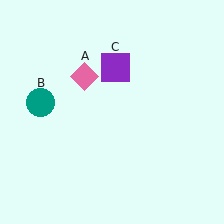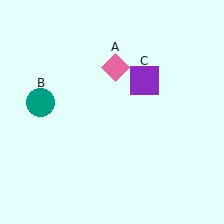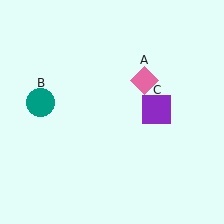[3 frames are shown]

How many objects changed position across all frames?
2 objects changed position: pink diamond (object A), purple square (object C).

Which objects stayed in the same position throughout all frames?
Teal circle (object B) remained stationary.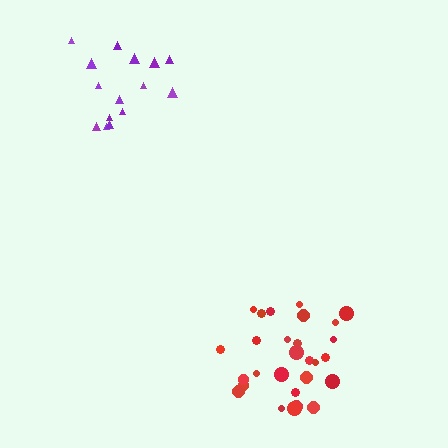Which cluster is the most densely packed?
Red.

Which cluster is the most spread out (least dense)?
Purple.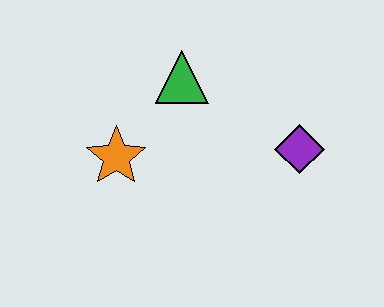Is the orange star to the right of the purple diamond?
No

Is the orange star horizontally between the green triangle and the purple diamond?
No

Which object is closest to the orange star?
The green triangle is closest to the orange star.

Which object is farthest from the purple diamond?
The orange star is farthest from the purple diamond.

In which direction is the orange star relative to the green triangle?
The orange star is below the green triangle.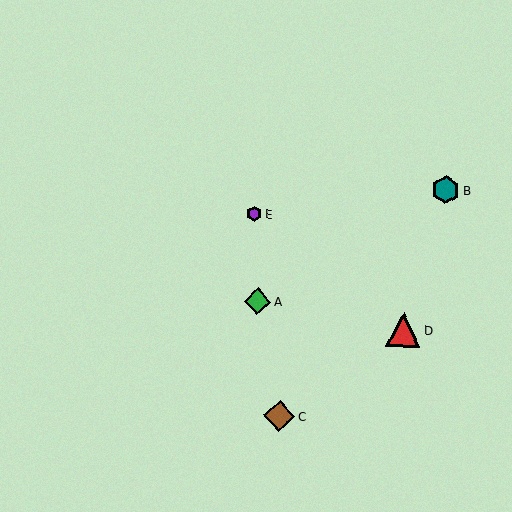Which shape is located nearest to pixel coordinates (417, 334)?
The red triangle (labeled D) at (403, 330) is nearest to that location.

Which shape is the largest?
The red triangle (labeled D) is the largest.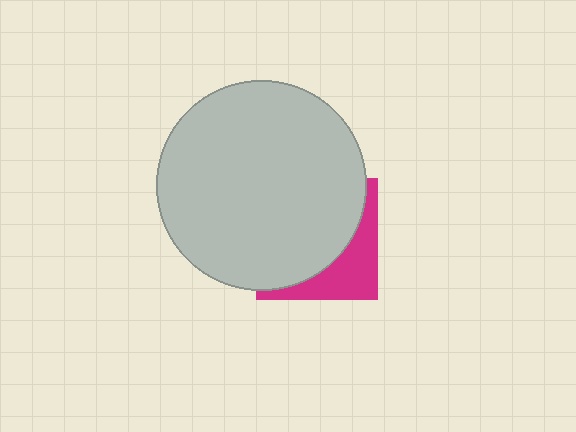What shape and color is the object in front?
The object in front is a light gray circle.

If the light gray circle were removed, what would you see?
You would see the complete magenta square.